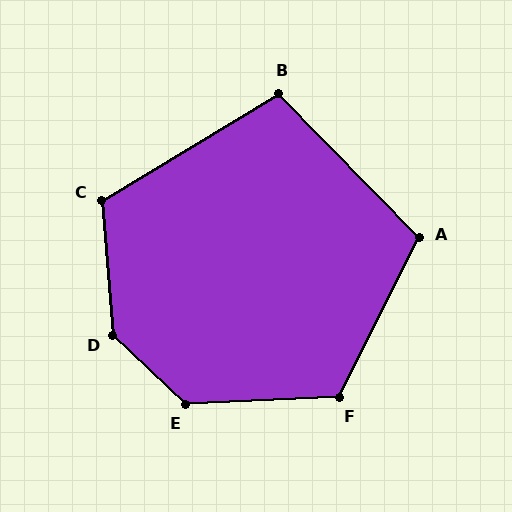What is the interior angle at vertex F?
Approximately 119 degrees (obtuse).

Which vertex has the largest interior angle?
D, at approximately 138 degrees.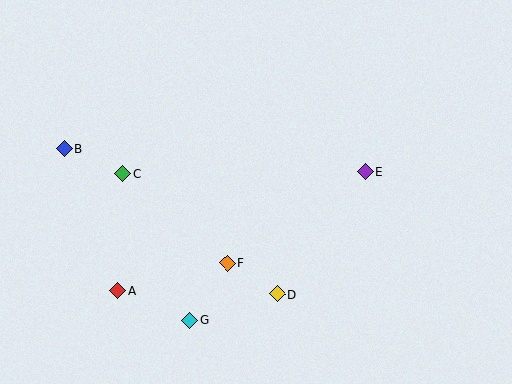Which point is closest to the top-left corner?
Point B is closest to the top-left corner.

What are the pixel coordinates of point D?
Point D is at (277, 294).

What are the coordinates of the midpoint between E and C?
The midpoint between E and C is at (244, 173).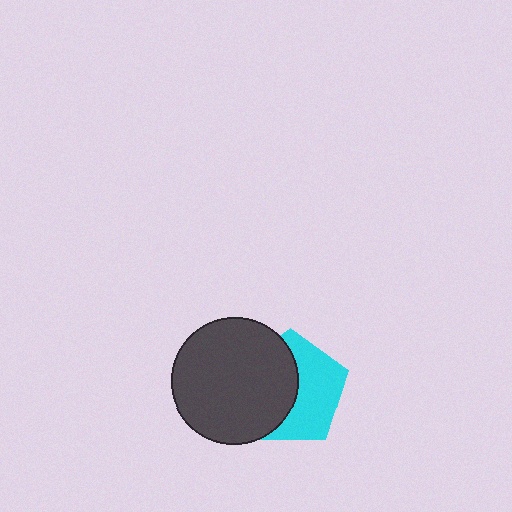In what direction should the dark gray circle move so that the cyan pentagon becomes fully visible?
The dark gray circle should move left. That is the shortest direction to clear the overlap and leave the cyan pentagon fully visible.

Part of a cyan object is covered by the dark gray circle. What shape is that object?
It is a pentagon.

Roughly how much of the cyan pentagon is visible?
About half of it is visible (roughly 50%).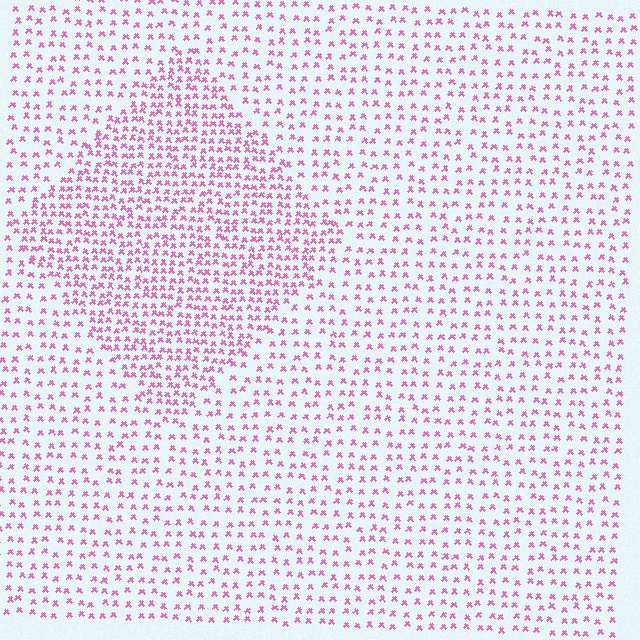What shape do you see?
I see a diamond.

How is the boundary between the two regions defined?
The boundary is defined by a change in element density (approximately 1.9x ratio). All elements are the same color, size, and shape.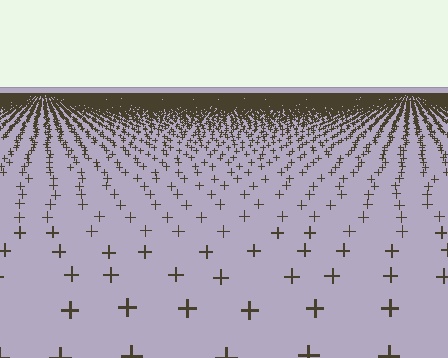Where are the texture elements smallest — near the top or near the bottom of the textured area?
Near the top.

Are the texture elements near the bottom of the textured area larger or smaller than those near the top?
Larger. Near the bottom, elements are closer to the viewer and appear at a bigger on-screen size.